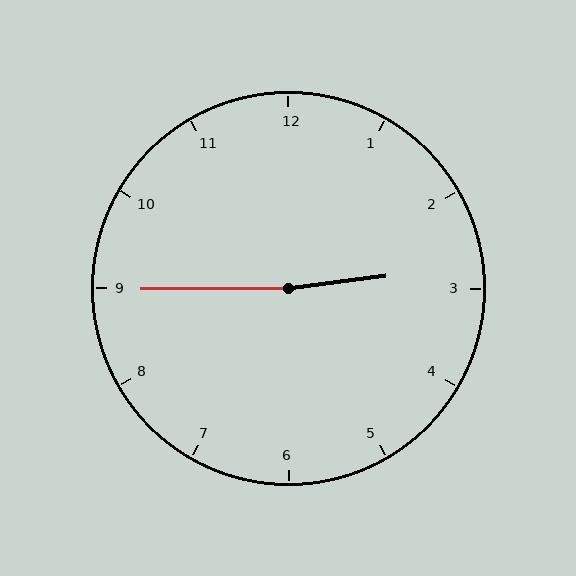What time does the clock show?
2:45.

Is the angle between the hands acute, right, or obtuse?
It is obtuse.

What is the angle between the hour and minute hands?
Approximately 172 degrees.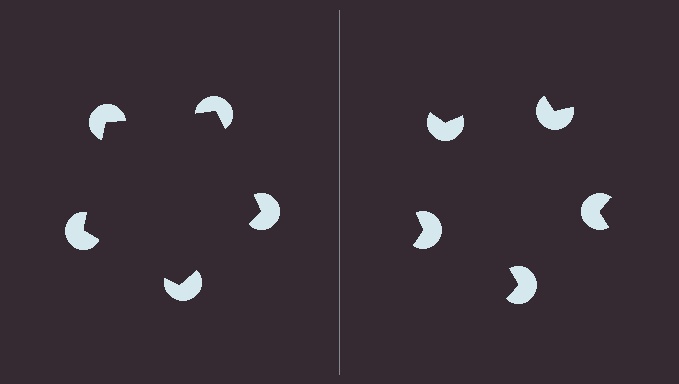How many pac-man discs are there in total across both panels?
10 — 5 on each side.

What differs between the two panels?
The pac-man discs are positioned identically on both sides; only the wedge orientations differ. On the left they align to a pentagon; on the right they are misaligned.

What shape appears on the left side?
An illusory pentagon.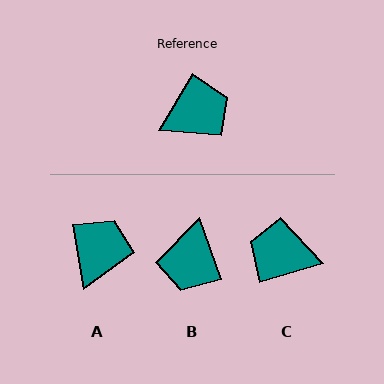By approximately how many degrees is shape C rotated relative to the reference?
Approximately 137 degrees counter-clockwise.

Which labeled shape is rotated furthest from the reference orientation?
C, about 137 degrees away.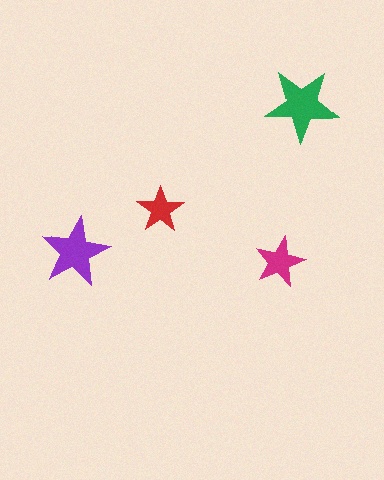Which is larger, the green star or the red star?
The green one.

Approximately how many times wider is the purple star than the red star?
About 1.5 times wider.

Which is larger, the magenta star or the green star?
The green one.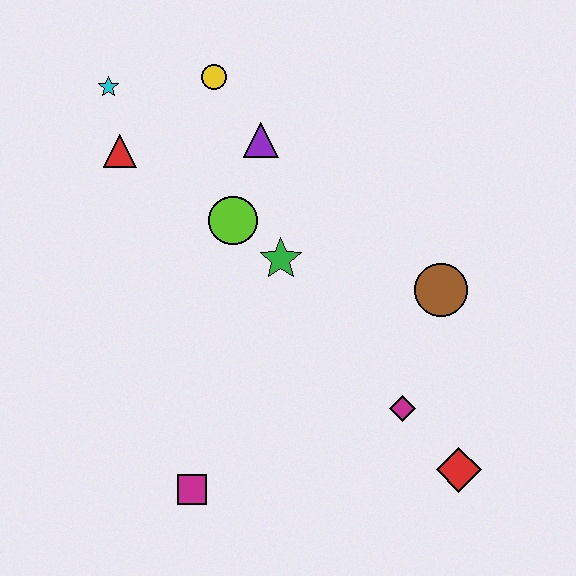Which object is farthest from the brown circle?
The cyan star is farthest from the brown circle.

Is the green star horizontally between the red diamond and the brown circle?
No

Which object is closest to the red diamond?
The magenta diamond is closest to the red diamond.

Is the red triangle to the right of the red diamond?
No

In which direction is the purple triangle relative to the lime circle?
The purple triangle is above the lime circle.